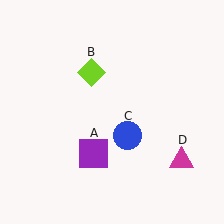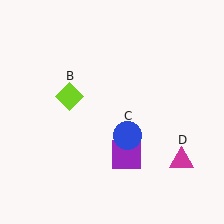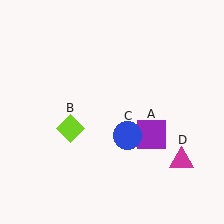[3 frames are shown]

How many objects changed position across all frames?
2 objects changed position: purple square (object A), lime diamond (object B).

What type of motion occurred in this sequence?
The purple square (object A), lime diamond (object B) rotated counterclockwise around the center of the scene.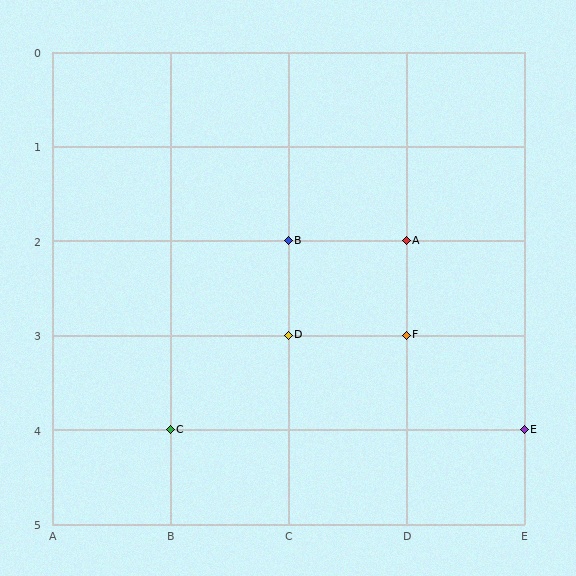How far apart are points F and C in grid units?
Points F and C are 2 columns and 1 row apart (about 2.2 grid units diagonally).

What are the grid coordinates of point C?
Point C is at grid coordinates (B, 4).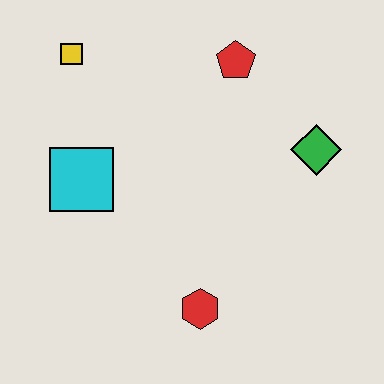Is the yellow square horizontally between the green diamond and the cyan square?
No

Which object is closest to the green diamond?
The red pentagon is closest to the green diamond.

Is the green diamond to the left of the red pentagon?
No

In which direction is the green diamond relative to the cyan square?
The green diamond is to the right of the cyan square.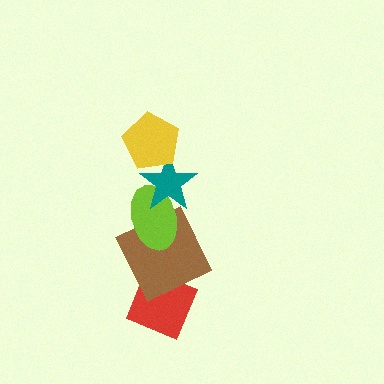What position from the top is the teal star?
The teal star is 2nd from the top.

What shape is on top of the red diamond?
The brown square is on top of the red diamond.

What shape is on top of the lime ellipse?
The teal star is on top of the lime ellipse.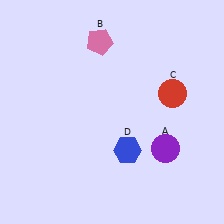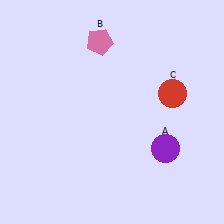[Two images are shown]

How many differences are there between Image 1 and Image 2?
There is 1 difference between the two images.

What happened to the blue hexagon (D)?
The blue hexagon (D) was removed in Image 2. It was in the bottom-right area of Image 1.